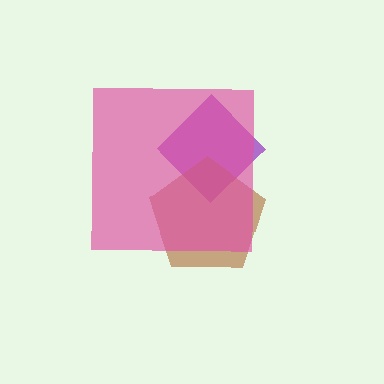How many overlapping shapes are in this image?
There are 3 overlapping shapes in the image.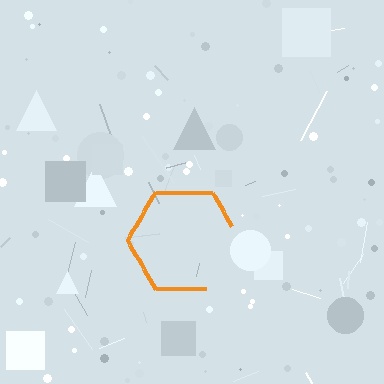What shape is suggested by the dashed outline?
The dashed outline suggests a hexagon.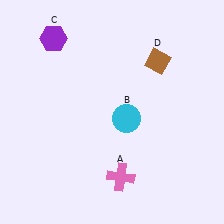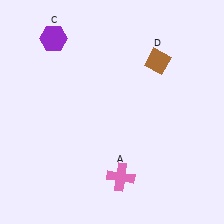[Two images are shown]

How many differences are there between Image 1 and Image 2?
There is 1 difference between the two images.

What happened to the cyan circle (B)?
The cyan circle (B) was removed in Image 2. It was in the bottom-right area of Image 1.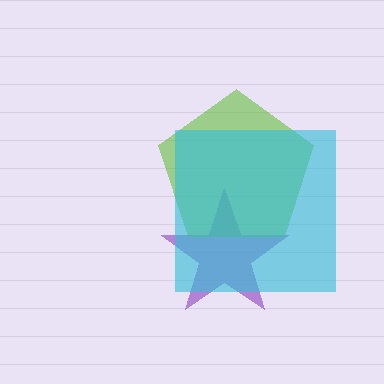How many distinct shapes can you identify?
There are 3 distinct shapes: a purple star, a lime pentagon, a cyan square.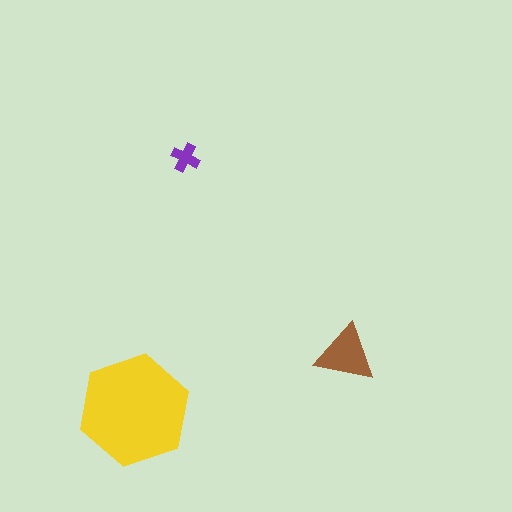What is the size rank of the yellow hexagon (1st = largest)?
1st.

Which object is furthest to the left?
The yellow hexagon is leftmost.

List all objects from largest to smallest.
The yellow hexagon, the brown triangle, the purple cross.